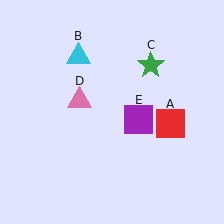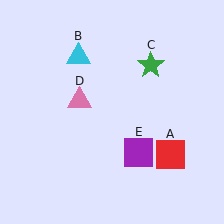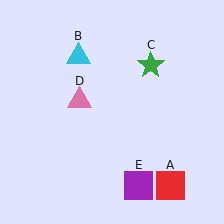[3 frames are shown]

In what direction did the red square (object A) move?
The red square (object A) moved down.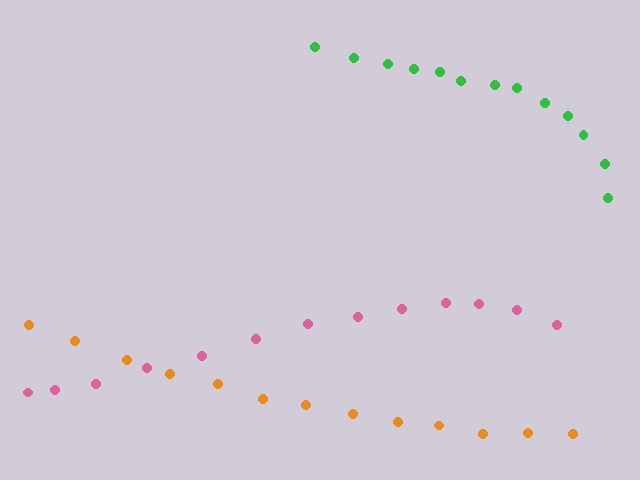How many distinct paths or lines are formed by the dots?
There are 3 distinct paths.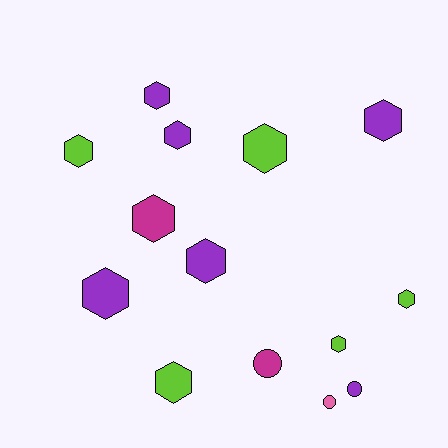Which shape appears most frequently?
Hexagon, with 11 objects.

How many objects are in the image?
There are 14 objects.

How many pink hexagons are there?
There are no pink hexagons.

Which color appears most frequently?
Purple, with 6 objects.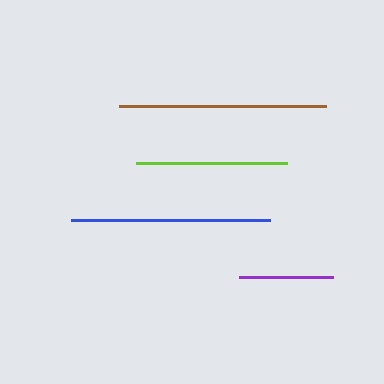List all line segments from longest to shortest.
From longest to shortest: brown, blue, lime, purple.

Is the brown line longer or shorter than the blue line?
The brown line is longer than the blue line.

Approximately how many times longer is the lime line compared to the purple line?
The lime line is approximately 1.6 times the length of the purple line.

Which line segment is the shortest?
The purple line is the shortest at approximately 94 pixels.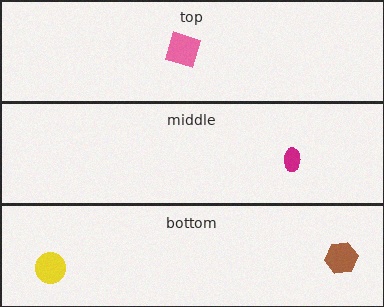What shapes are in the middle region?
The magenta ellipse.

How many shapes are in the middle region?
1.